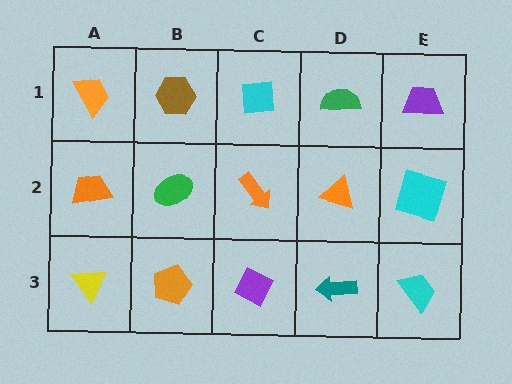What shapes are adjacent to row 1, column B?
A green ellipse (row 2, column B), an orange trapezoid (row 1, column A), a cyan square (row 1, column C).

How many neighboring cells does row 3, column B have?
3.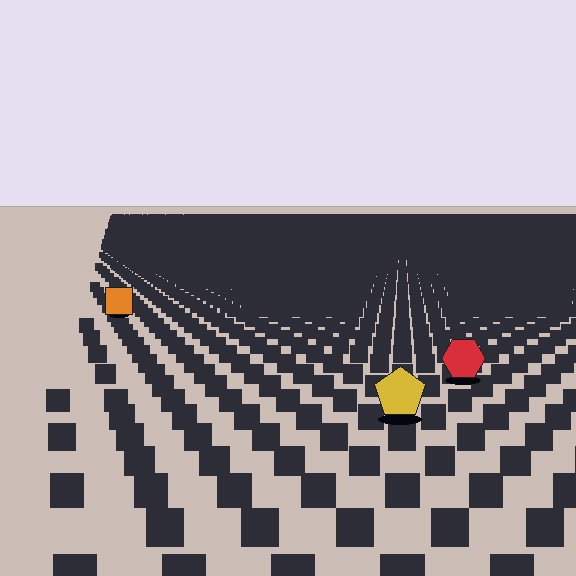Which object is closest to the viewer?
The yellow pentagon is closest. The texture marks near it are larger and more spread out.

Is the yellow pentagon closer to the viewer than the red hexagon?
Yes. The yellow pentagon is closer — you can tell from the texture gradient: the ground texture is coarser near it.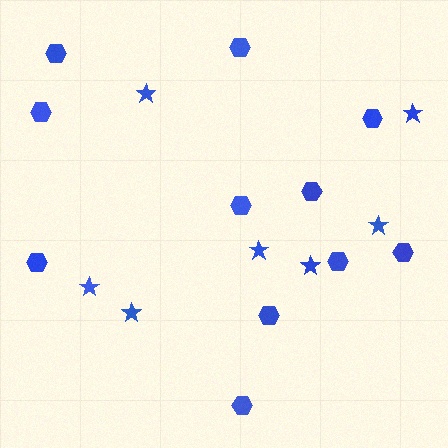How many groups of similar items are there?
There are 2 groups: one group of stars (7) and one group of hexagons (11).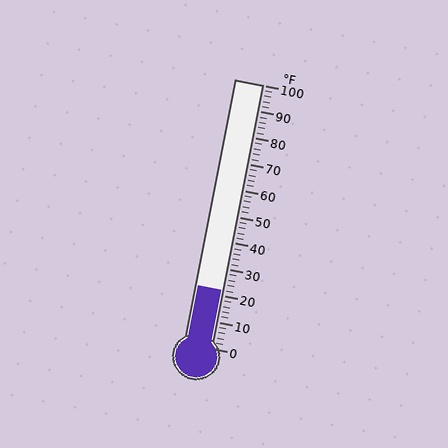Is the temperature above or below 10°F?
The temperature is above 10°F.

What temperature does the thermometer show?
The thermometer shows approximately 22°F.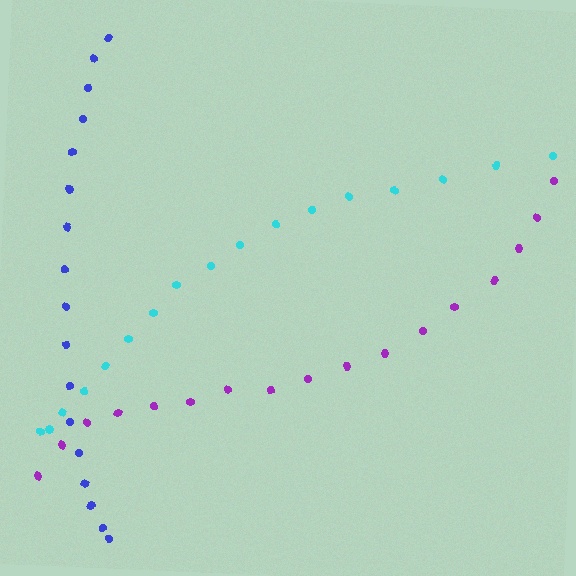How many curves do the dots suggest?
There are 3 distinct paths.